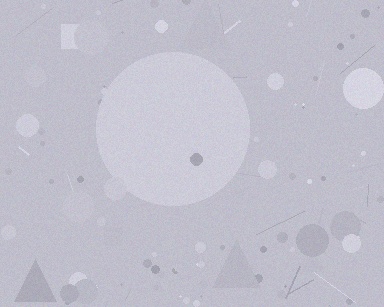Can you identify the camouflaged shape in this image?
The camouflaged shape is a circle.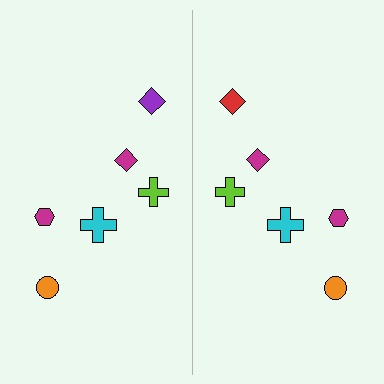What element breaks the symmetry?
The red diamond on the right side breaks the symmetry — its mirror counterpart is purple.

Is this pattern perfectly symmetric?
No, the pattern is not perfectly symmetric. The red diamond on the right side breaks the symmetry — its mirror counterpart is purple.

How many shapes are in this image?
There are 12 shapes in this image.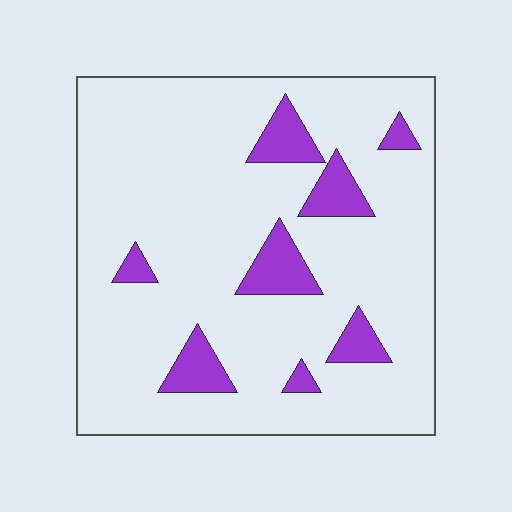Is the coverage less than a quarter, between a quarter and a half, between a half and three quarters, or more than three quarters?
Less than a quarter.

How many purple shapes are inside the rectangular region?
8.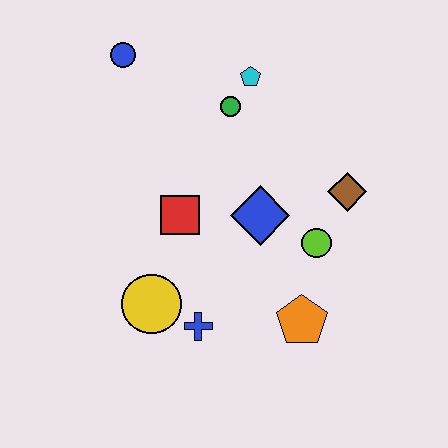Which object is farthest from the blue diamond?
The blue circle is farthest from the blue diamond.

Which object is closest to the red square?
The blue diamond is closest to the red square.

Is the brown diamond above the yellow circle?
Yes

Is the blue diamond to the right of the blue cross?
Yes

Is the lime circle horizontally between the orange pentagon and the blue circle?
No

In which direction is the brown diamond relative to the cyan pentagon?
The brown diamond is below the cyan pentagon.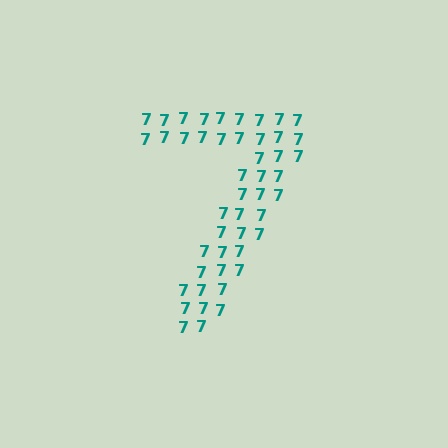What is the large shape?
The large shape is the digit 7.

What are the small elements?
The small elements are digit 7's.